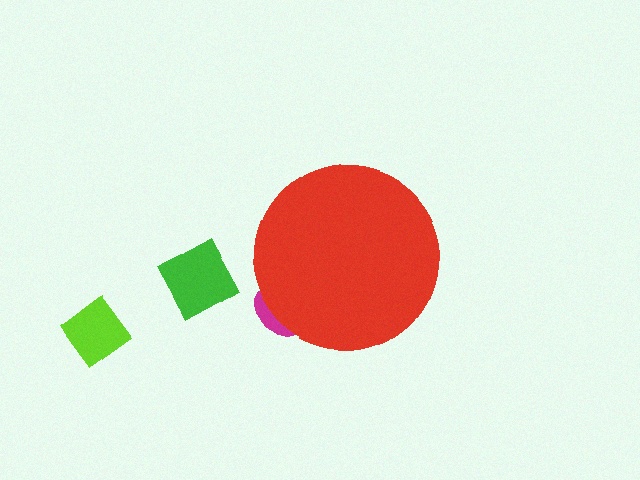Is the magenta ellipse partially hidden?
Yes, the magenta ellipse is partially hidden behind the red circle.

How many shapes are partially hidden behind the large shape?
1 shape is partially hidden.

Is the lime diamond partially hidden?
No, the lime diamond is fully visible.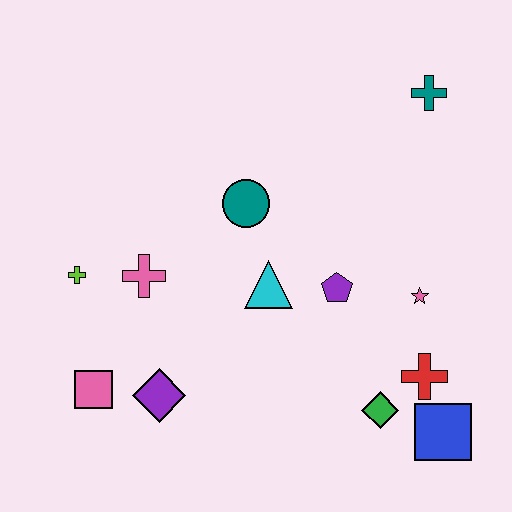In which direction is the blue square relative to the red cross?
The blue square is below the red cross.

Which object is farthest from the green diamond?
The lime cross is farthest from the green diamond.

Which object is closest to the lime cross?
The pink cross is closest to the lime cross.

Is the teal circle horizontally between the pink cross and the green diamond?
Yes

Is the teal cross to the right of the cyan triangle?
Yes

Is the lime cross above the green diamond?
Yes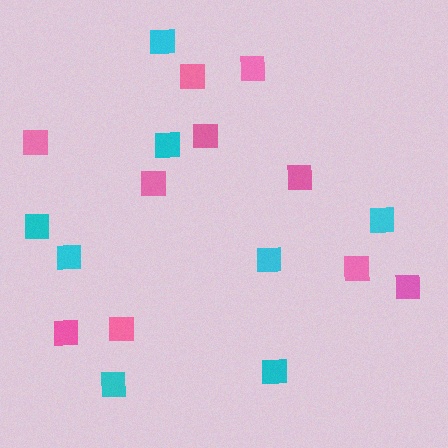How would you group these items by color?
There are 2 groups: one group of pink squares (10) and one group of cyan squares (8).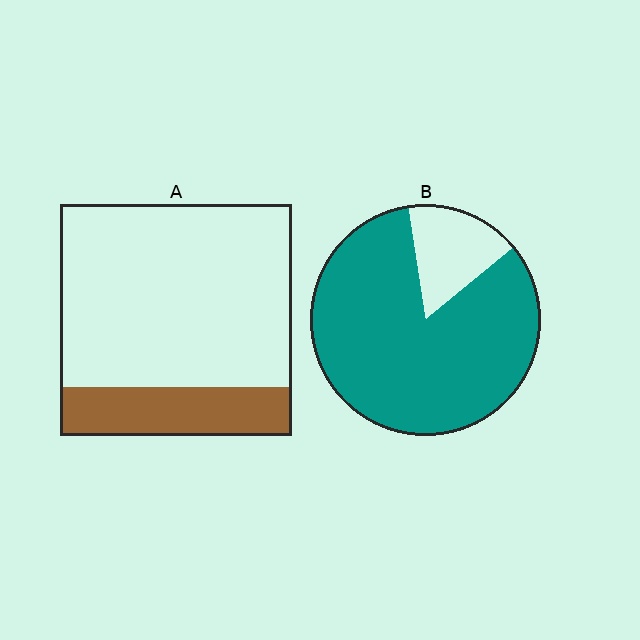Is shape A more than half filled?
No.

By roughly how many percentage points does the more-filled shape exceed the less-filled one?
By roughly 65 percentage points (B over A).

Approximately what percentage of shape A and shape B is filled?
A is approximately 20% and B is approximately 85%.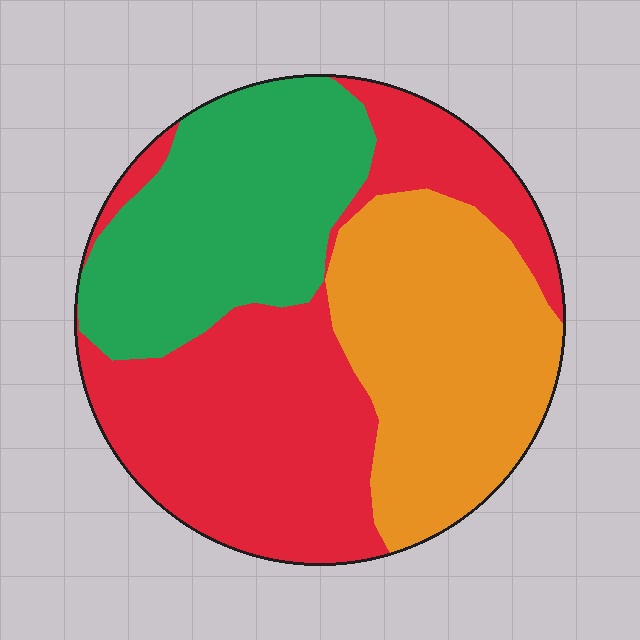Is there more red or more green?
Red.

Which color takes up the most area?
Red, at roughly 40%.